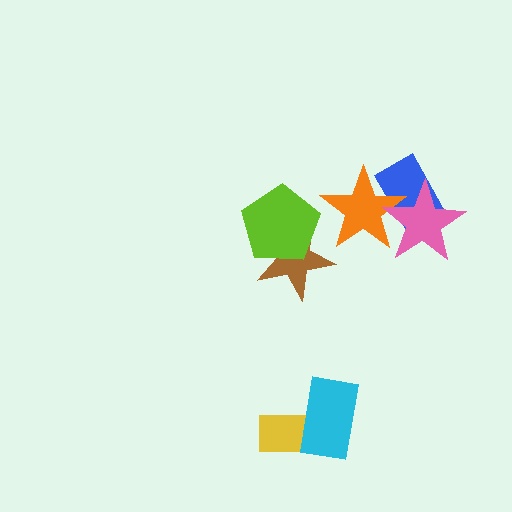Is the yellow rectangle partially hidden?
Yes, it is partially covered by another shape.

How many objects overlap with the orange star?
2 objects overlap with the orange star.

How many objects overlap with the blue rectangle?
2 objects overlap with the blue rectangle.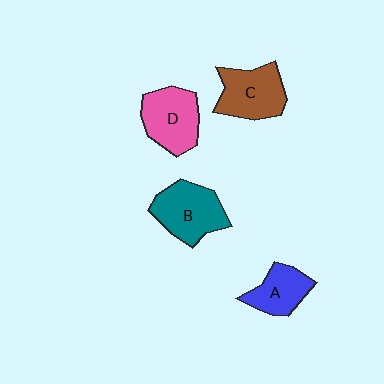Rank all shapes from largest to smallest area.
From largest to smallest: B (teal), C (brown), D (pink), A (blue).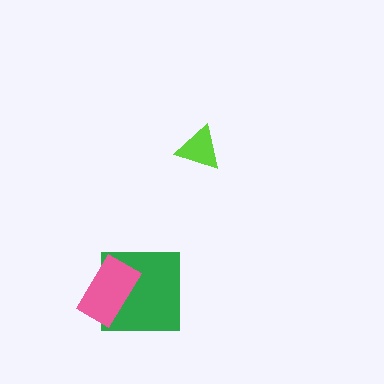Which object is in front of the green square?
The pink rectangle is in front of the green square.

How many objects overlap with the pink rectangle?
1 object overlaps with the pink rectangle.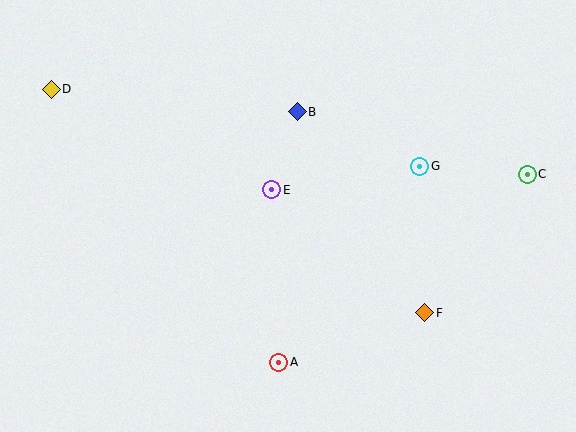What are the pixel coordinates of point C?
Point C is at (527, 174).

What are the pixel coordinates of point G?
Point G is at (420, 166).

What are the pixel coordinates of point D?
Point D is at (51, 89).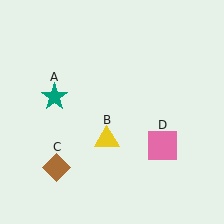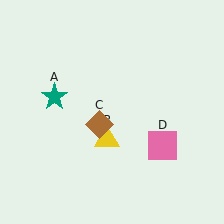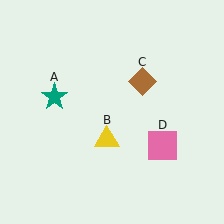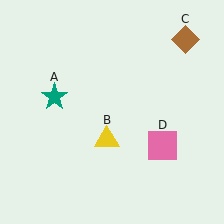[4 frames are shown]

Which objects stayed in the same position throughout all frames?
Teal star (object A) and yellow triangle (object B) and pink square (object D) remained stationary.